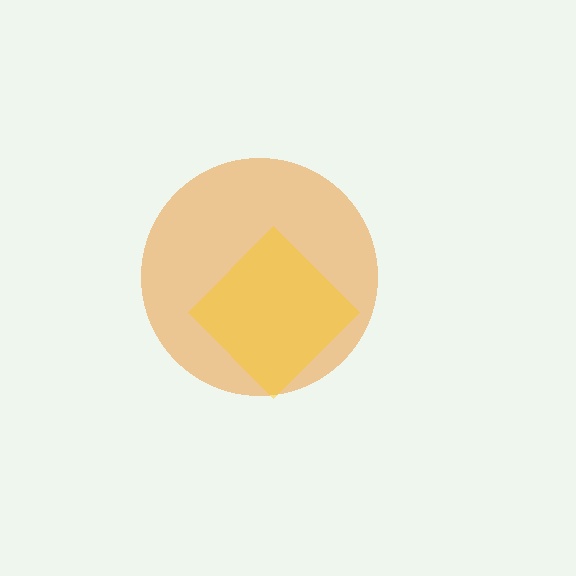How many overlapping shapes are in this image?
There are 2 overlapping shapes in the image.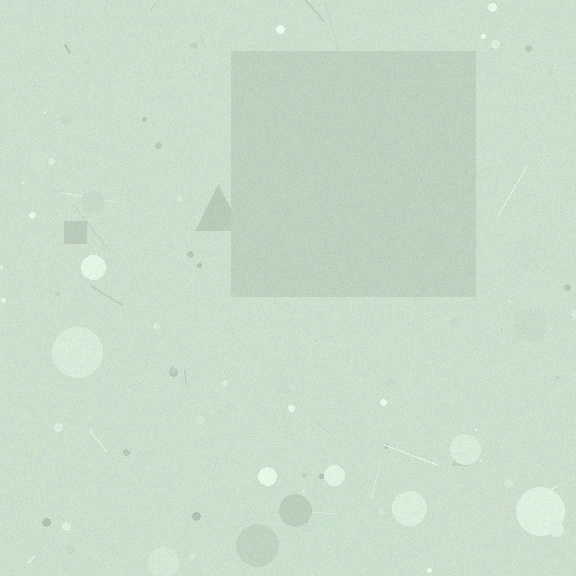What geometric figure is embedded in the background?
A square is embedded in the background.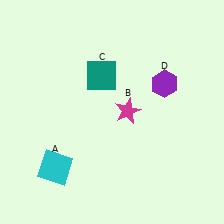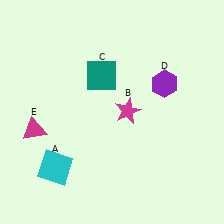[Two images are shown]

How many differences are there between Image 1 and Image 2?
There is 1 difference between the two images.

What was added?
A magenta triangle (E) was added in Image 2.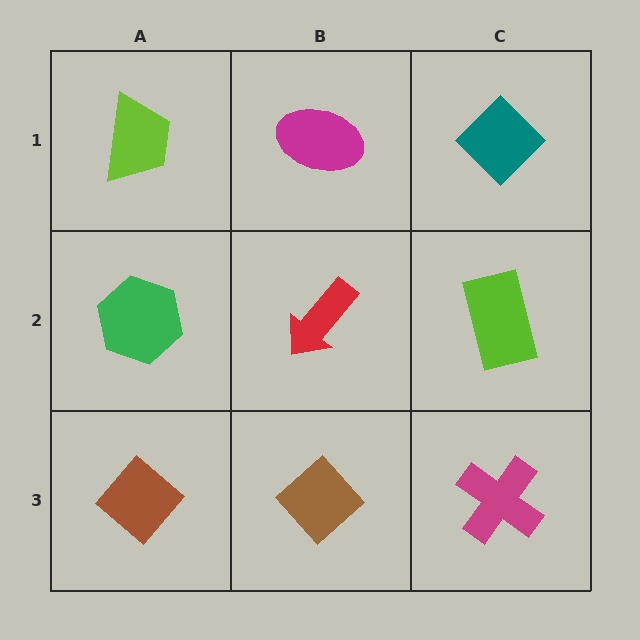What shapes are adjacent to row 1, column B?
A red arrow (row 2, column B), a lime trapezoid (row 1, column A), a teal diamond (row 1, column C).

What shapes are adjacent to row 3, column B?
A red arrow (row 2, column B), a brown diamond (row 3, column A), a magenta cross (row 3, column C).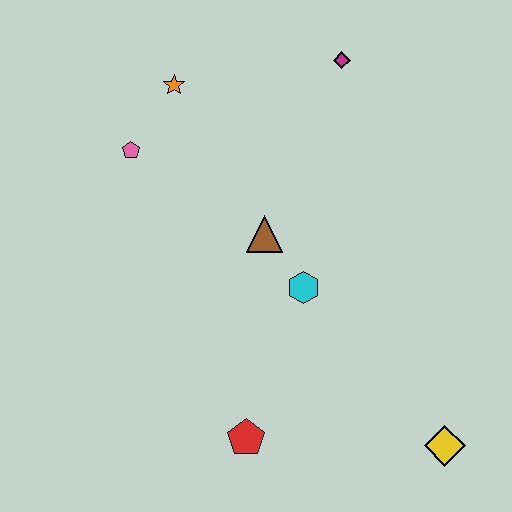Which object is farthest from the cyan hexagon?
The orange star is farthest from the cyan hexagon.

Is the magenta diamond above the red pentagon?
Yes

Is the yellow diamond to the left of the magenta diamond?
No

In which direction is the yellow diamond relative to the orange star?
The yellow diamond is below the orange star.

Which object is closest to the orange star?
The pink pentagon is closest to the orange star.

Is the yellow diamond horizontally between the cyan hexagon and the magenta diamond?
No